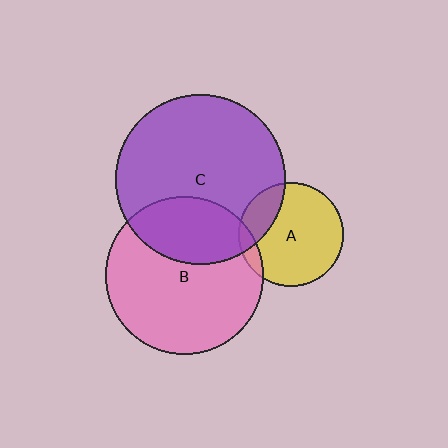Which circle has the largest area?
Circle C (purple).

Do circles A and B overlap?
Yes.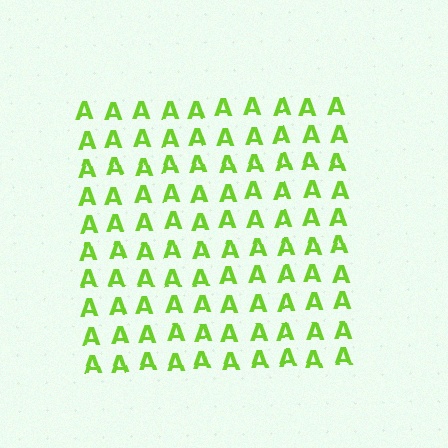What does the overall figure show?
The overall figure shows a square.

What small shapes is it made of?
It is made of small letter A's.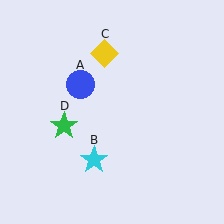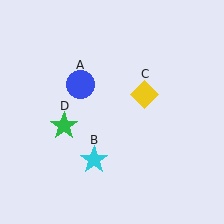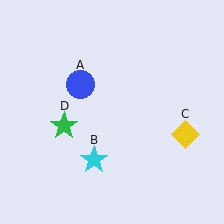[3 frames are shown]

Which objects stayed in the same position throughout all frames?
Blue circle (object A) and cyan star (object B) and green star (object D) remained stationary.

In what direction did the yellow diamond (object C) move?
The yellow diamond (object C) moved down and to the right.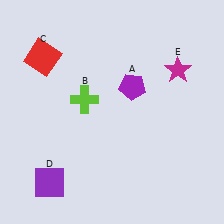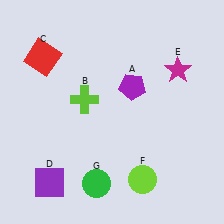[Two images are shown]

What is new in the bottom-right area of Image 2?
A lime circle (F) was added in the bottom-right area of Image 2.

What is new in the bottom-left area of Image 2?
A green circle (G) was added in the bottom-left area of Image 2.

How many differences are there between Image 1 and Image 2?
There are 2 differences between the two images.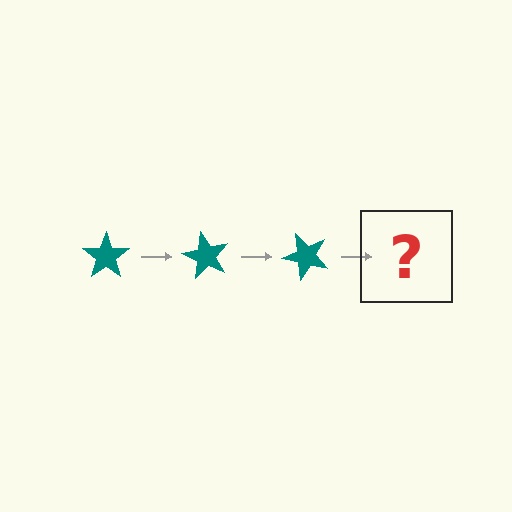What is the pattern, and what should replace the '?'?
The pattern is that the star rotates 60 degrees each step. The '?' should be a teal star rotated 180 degrees.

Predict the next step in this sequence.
The next step is a teal star rotated 180 degrees.